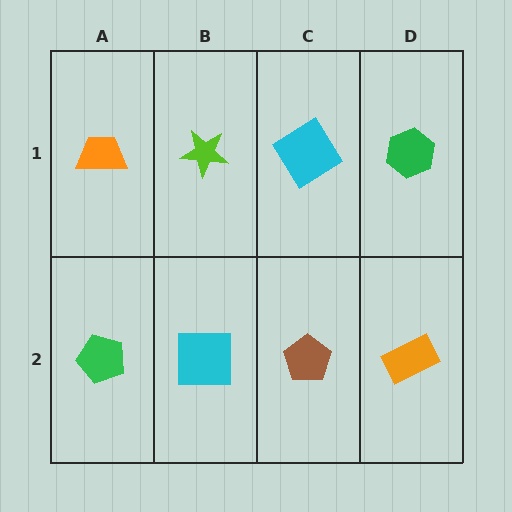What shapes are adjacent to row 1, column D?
An orange rectangle (row 2, column D), a cyan diamond (row 1, column C).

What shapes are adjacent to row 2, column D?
A green hexagon (row 1, column D), a brown pentagon (row 2, column C).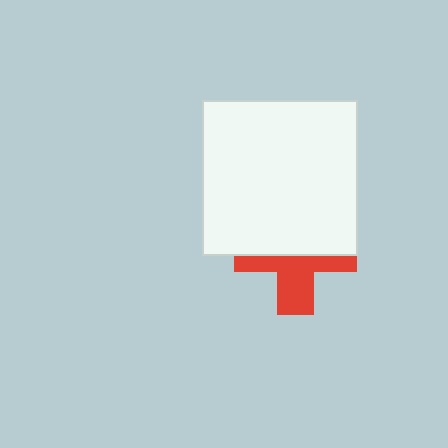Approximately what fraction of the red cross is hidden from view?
Roughly 54% of the red cross is hidden behind the white square.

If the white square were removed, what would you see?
You would see the complete red cross.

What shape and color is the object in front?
The object in front is a white square.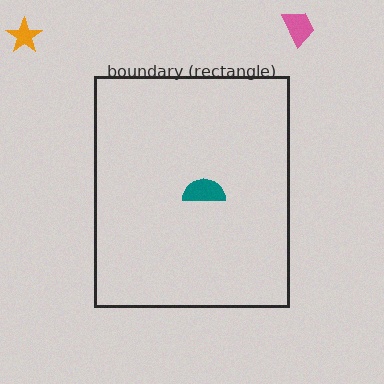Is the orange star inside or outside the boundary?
Outside.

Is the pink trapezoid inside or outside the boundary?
Outside.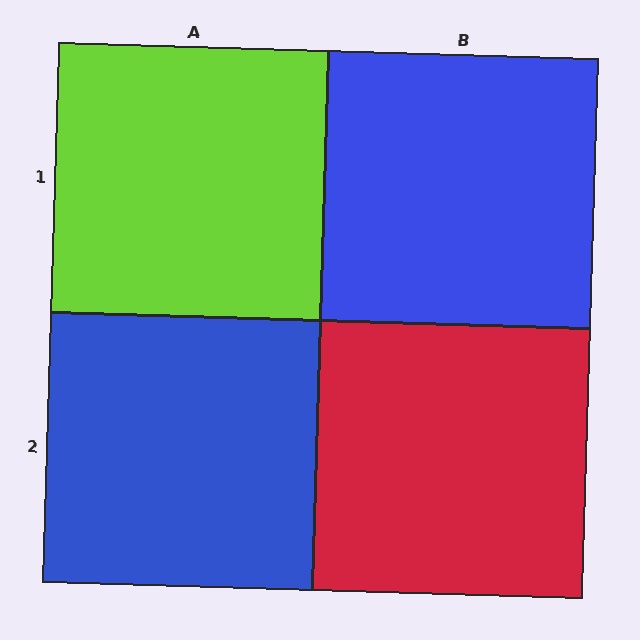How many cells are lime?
1 cell is lime.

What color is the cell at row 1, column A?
Lime.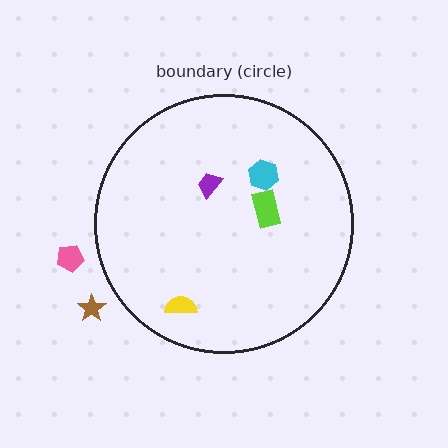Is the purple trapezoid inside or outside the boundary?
Inside.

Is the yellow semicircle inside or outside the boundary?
Inside.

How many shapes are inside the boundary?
4 inside, 2 outside.